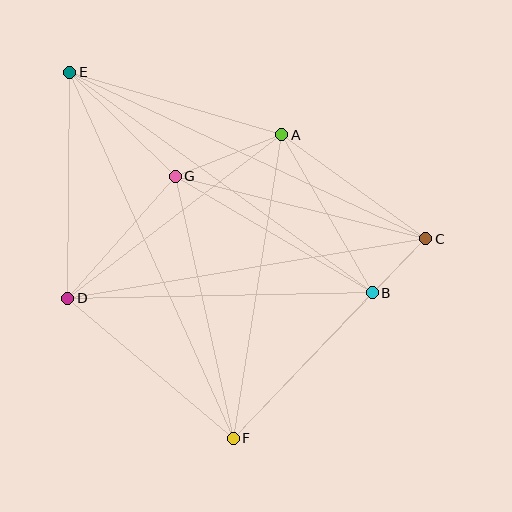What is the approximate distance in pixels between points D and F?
The distance between D and F is approximately 217 pixels.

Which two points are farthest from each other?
Points E and F are farthest from each other.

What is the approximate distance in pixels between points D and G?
The distance between D and G is approximately 162 pixels.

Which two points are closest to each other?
Points B and C are closest to each other.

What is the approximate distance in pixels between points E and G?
The distance between E and G is approximately 148 pixels.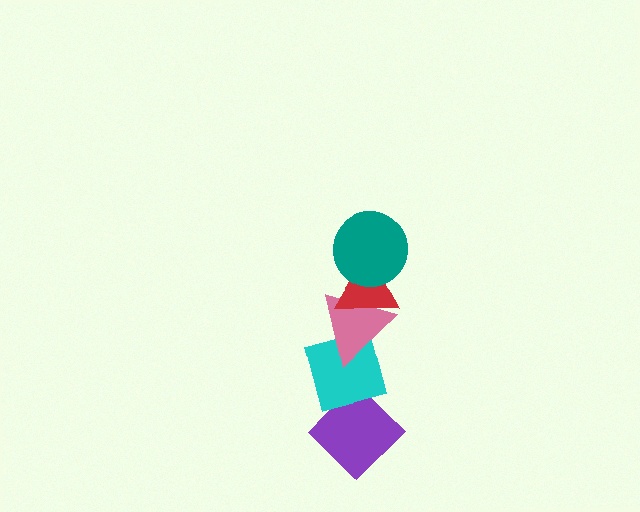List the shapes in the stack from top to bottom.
From top to bottom: the teal circle, the red triangle, the pink triangle, the cyan square, the purple diamond.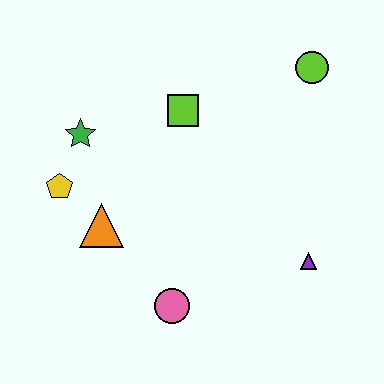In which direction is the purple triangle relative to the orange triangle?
The purple triangle is to the right of the orange triangle.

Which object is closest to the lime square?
The green star is closest to the lime square.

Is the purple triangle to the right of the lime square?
Yes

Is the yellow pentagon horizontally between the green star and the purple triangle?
No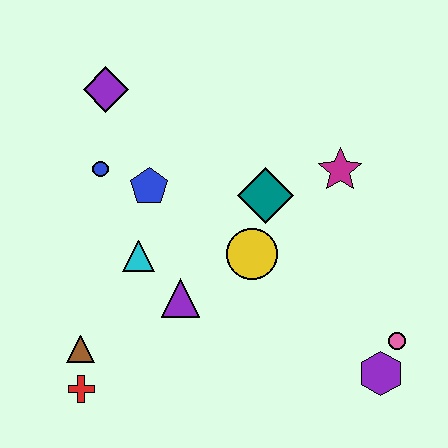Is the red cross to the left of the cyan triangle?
Yes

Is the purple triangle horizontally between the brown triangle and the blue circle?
No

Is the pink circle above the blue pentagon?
No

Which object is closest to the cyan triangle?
The purple triangle is closest to the cyan triangle.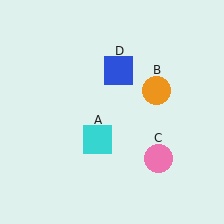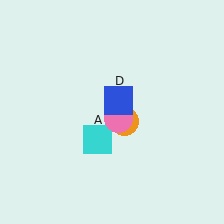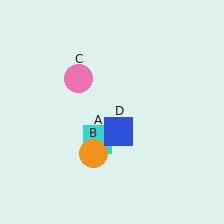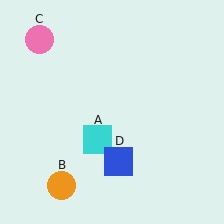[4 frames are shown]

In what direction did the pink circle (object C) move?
The pink circle (object C) moved up and to the left.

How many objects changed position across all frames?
3 objects changed position: orange circle (object B), pink circle (object C), blue square (object D).